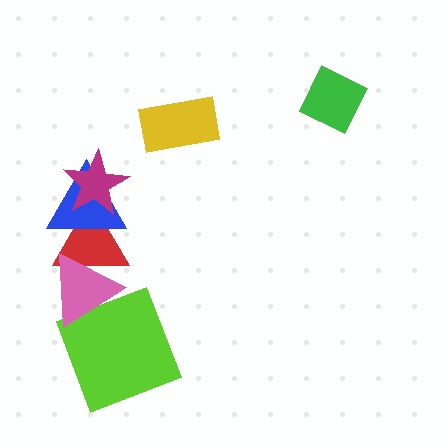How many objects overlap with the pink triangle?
2 objects overlap with the pink triangle.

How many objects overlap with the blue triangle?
2 objects overlap with the blue triangle.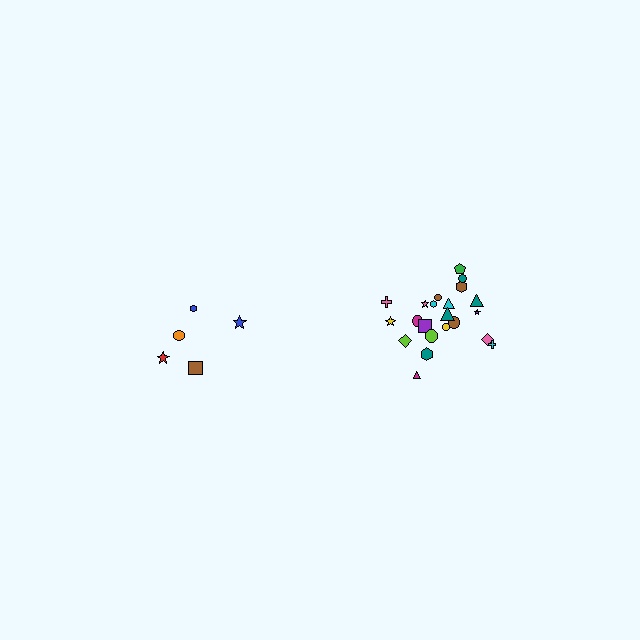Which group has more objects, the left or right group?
The right group.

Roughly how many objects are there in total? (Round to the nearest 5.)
Roughly 25 objects in total.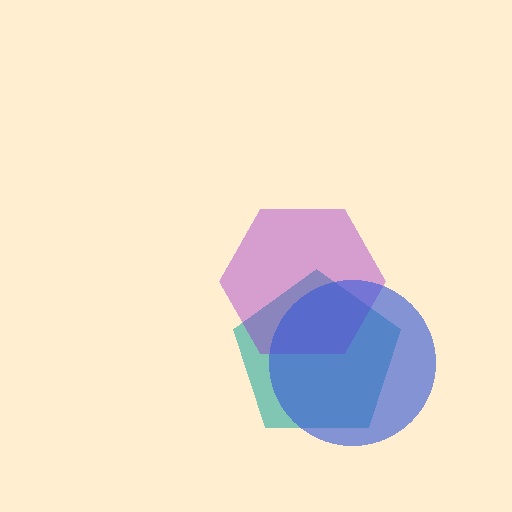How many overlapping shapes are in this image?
There are 3 overlapping shapes in the image.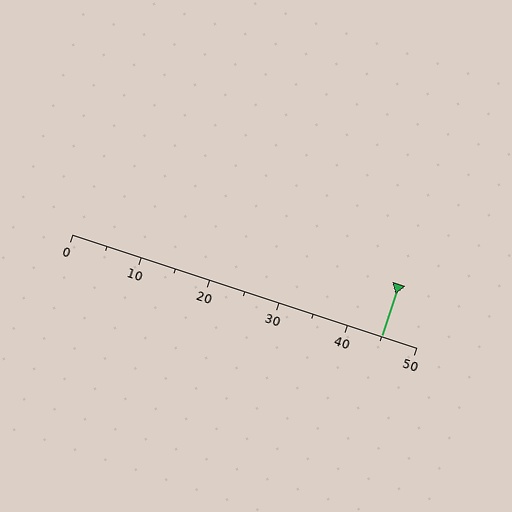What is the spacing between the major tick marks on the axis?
The major ticks are spaced 10 apart.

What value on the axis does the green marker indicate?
The marker indicates approximately 45.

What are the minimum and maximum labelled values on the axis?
The axis runs from 0 to 50.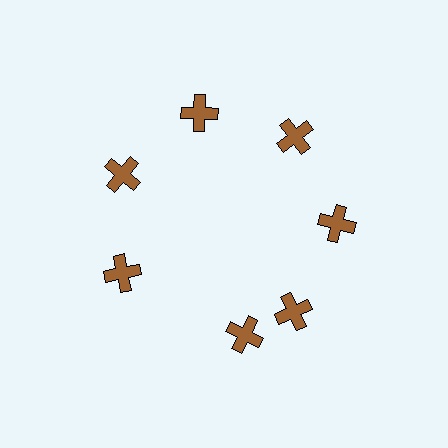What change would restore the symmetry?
The symmetry would be restored by rotating it back into even spacing with its neighbors so that all 7 crosses sit at equal angles and equal distance from the center.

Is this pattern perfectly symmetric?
No. The 7 brown crosses are arranged in a ring, but one element near the 6 o'clock position is rotated out of alignment along the ring, breaking the 7-fold rotational symmetry.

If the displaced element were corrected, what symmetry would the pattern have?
It would have 7-fold rotational symmetry — the pattern would map onto itself every 51 degrees.